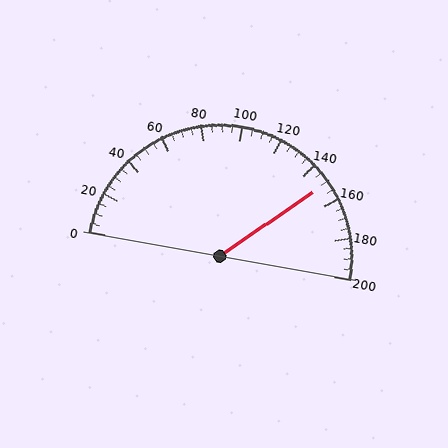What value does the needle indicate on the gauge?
The needle indicates approximately 150.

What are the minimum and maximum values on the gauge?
The gauge ranges from 0 to 200.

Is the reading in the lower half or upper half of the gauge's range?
The reading is in the upper half of the range (0 to 200).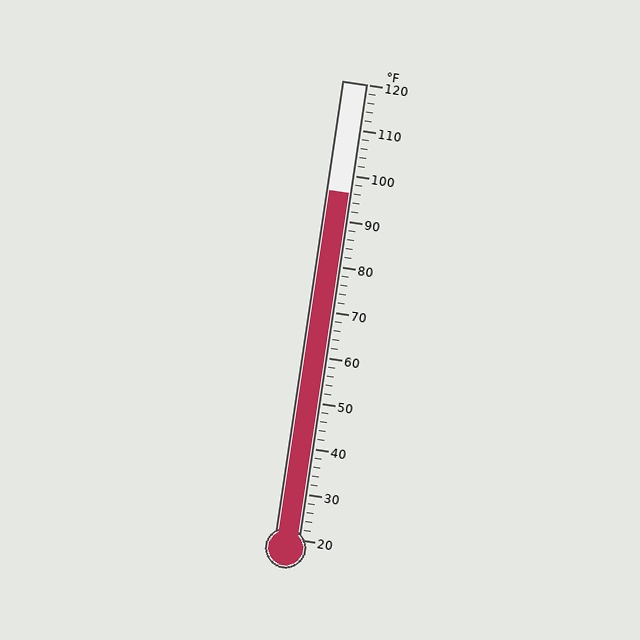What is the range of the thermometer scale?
The thermometer scale ranges from 20°F to 120°F.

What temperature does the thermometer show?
The thermometer shows approximately 96°F.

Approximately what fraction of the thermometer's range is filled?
The thermometer is filled to approximately 75% of its range.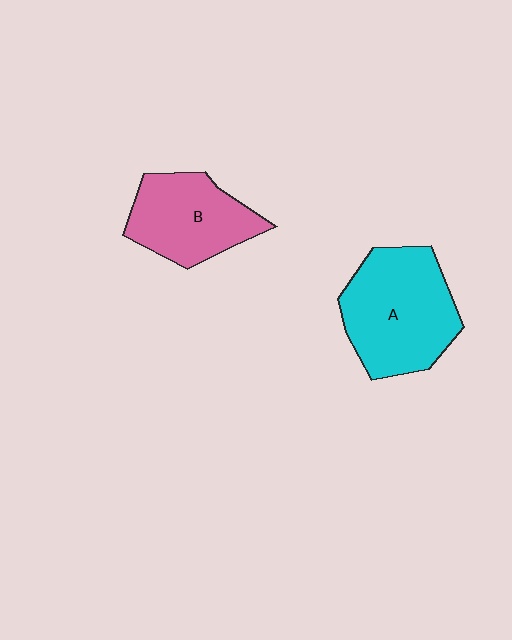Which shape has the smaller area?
Shape B (pink).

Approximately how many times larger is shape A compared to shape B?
Approximately 1.3 times.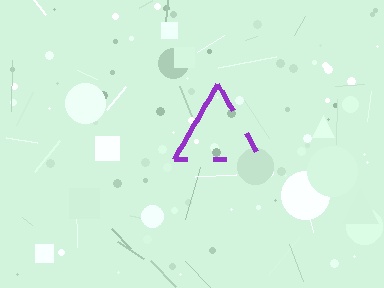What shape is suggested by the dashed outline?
The dashed outline suggests a triangle.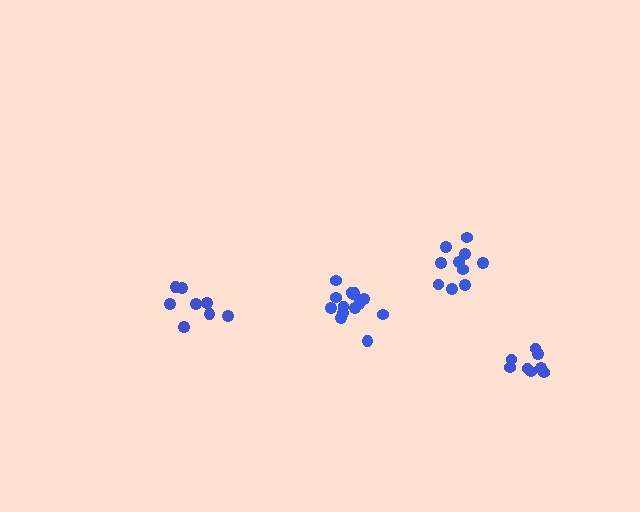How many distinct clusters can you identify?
There are 4 distinct clusters.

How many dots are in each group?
Group 1: 8 dots, Group 2: 14 dots, Group 3: 8 dots, Group 4: 10 dots (40 total).